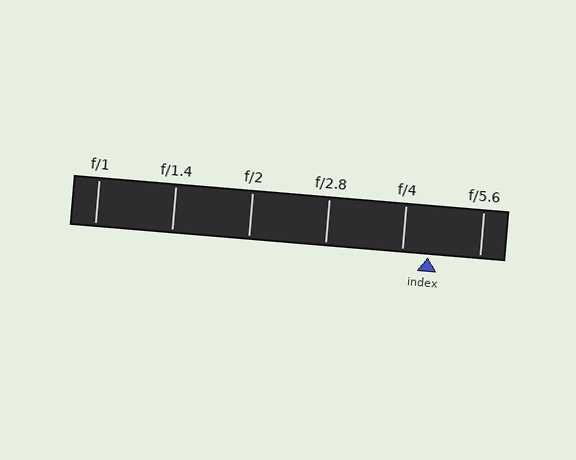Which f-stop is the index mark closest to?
The index mark is closest to f/4.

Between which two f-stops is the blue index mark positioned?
The index mark is between f/4 and f/5.6.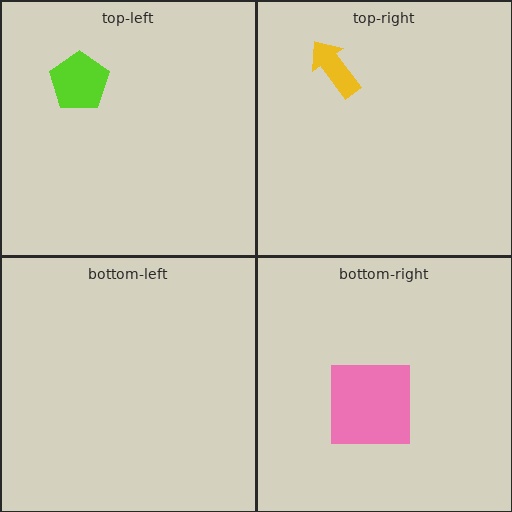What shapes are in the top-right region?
The yellow arrow.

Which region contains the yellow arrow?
The top-right region.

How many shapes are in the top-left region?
1.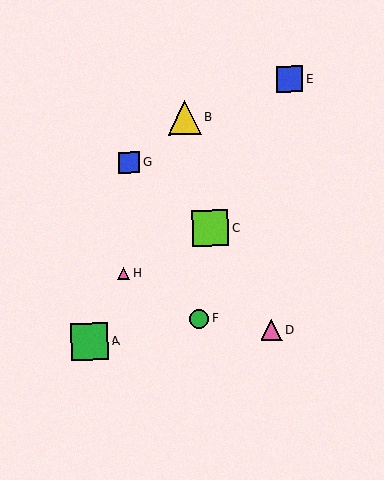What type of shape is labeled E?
Shape E is a blue square.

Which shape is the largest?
The green square (labeled A) is the largest.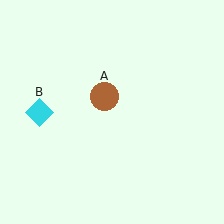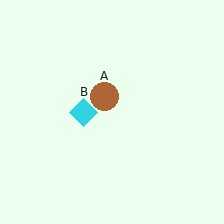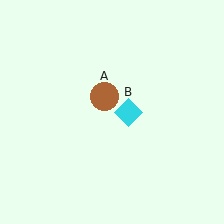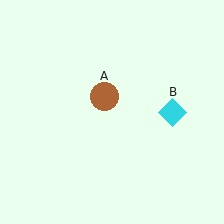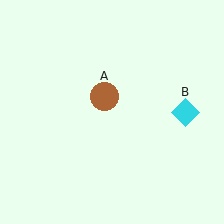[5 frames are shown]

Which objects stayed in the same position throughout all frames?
Brown circle (object A) remained stationary.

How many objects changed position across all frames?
1 object changed position: cyan diamond (object B).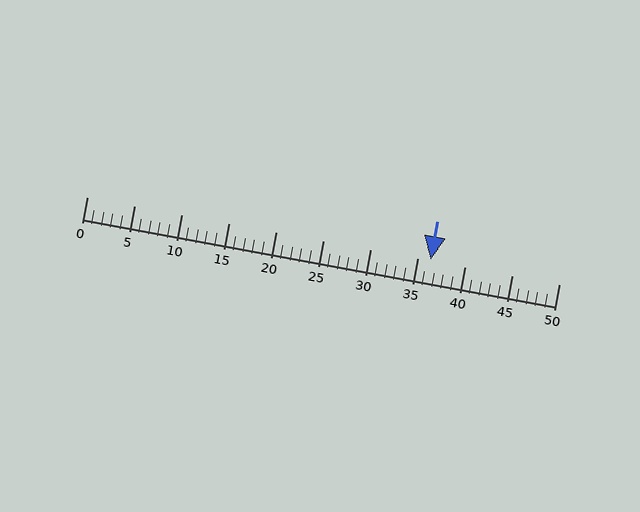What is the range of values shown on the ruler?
The ruler shows values from 0 to 50.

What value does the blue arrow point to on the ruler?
The blue arrow points to approximately 36.